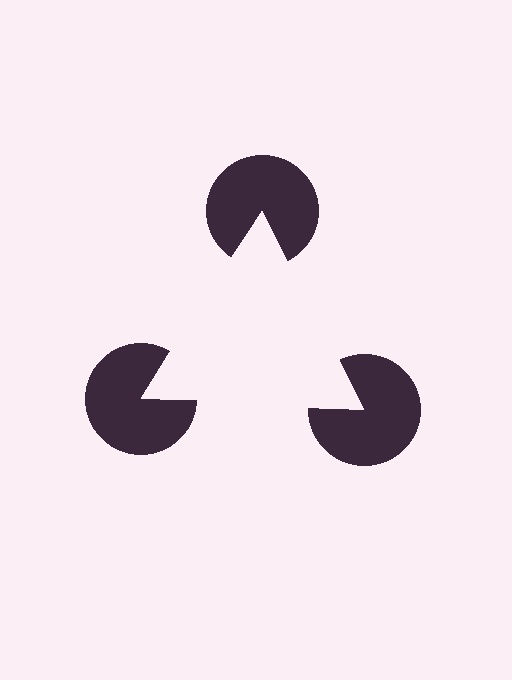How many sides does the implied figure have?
3 sides.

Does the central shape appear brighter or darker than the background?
It typically appears slightly brighter than the background, even though no actual brightness change is drawn.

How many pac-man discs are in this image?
There are 3 — one at each vertex of the illusory triangle.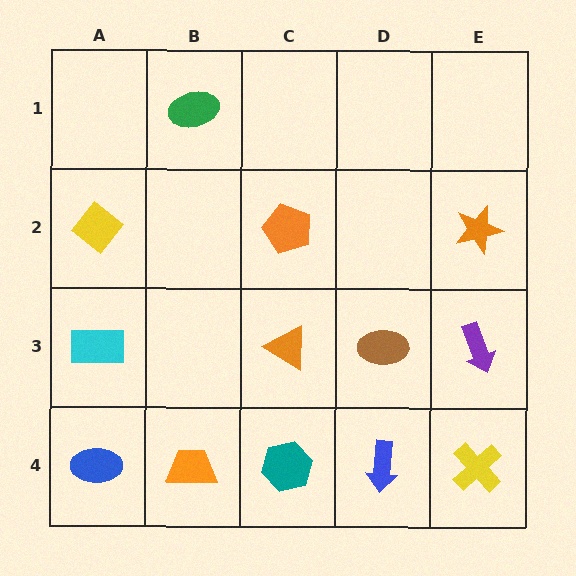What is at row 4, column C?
A teal hexagon.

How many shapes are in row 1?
1 shape.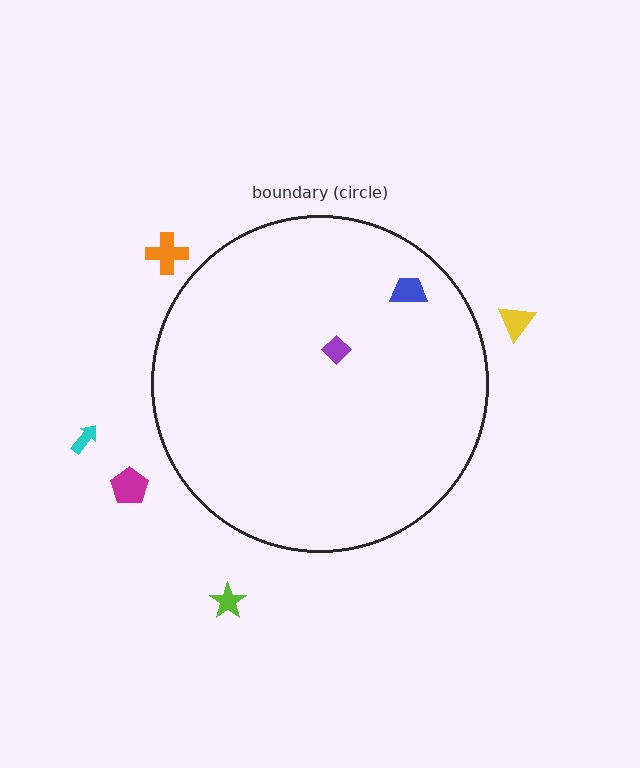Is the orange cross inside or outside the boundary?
Outside.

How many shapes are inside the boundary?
2 inside, 5 outside.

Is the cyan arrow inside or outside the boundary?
Outside.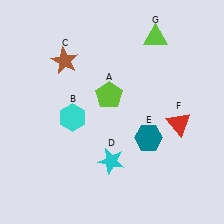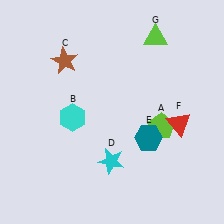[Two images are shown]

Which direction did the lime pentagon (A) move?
The lime pentagon (A) moved right.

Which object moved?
The lime pentagon (A) moved right.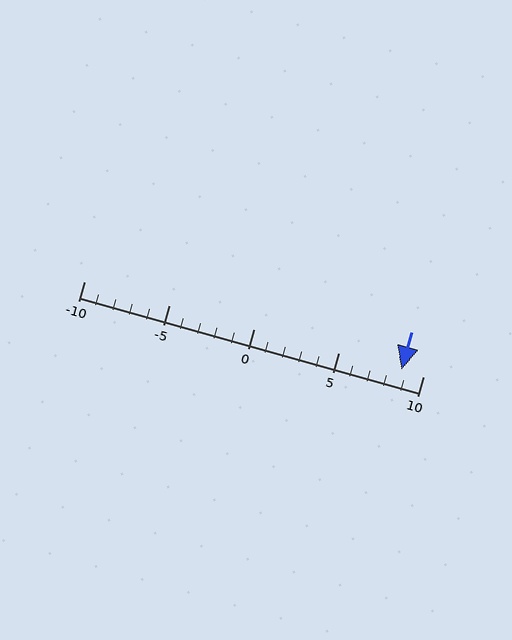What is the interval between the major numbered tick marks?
The major tick marks are spaced 5 units apart.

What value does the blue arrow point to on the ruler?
The blue arrow points to approximately 9.